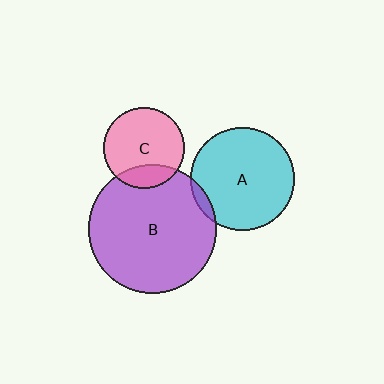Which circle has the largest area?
Circle B (purple).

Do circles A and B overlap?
Yes.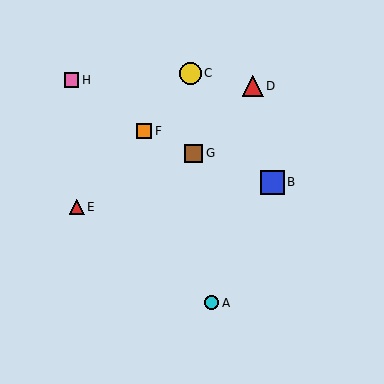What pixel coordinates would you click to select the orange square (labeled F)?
Click at (144, 131) to select the orange square F.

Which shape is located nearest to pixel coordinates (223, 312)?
The cyan circle (labeled A) at (212, 303) is nearest to that location.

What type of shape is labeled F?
Shape F is an orange square.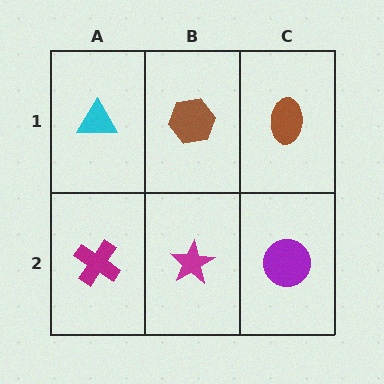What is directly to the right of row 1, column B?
A brown ellipse.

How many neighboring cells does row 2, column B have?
3.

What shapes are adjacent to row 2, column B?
A brown hexagon (row 1, column B), a magenta cross (row 2, column A), a purple circle (row 2, column C).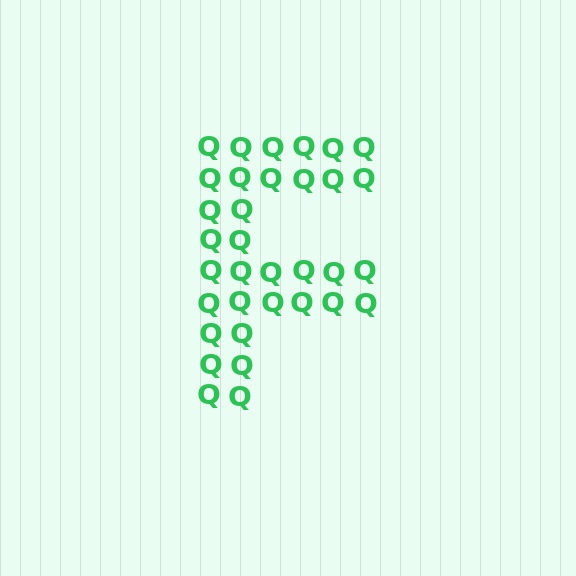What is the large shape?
The large shape is the letter F.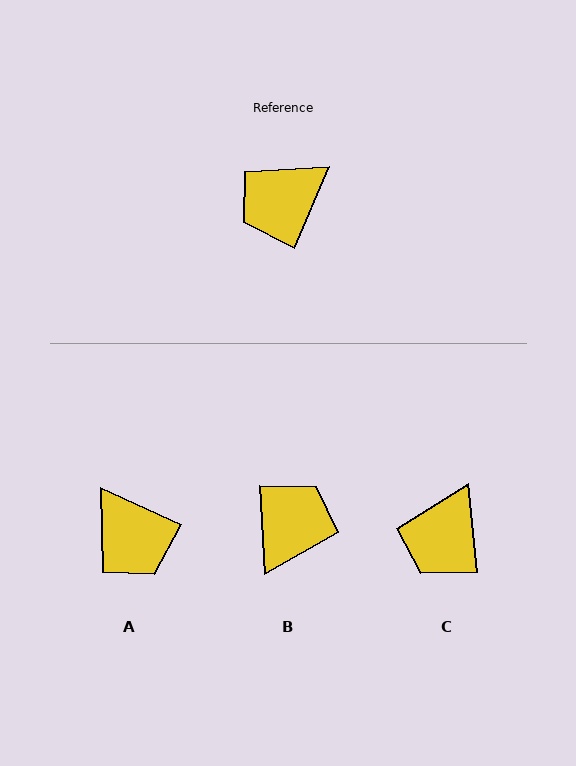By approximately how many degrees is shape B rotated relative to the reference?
Approximately 153 degrees clockwise.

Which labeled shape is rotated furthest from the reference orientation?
B, about 153 degrees away.